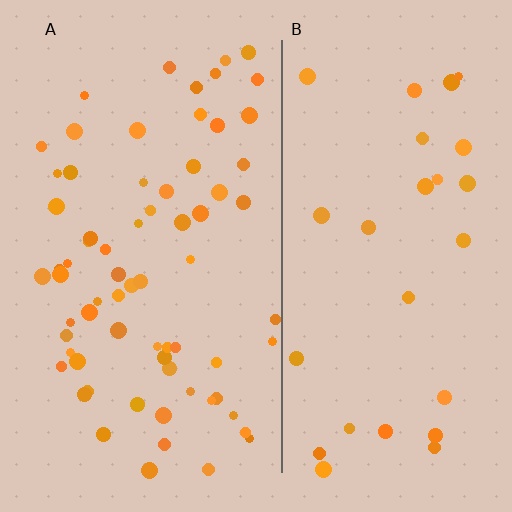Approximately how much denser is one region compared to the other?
Approximately 2.6× — region A over region B.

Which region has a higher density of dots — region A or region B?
A (the left).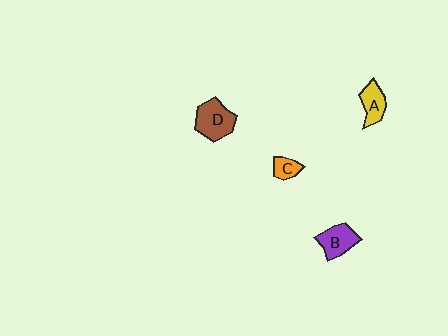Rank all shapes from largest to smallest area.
From largest to smallest: D (brown), B (purple), A (yellow), C (orange).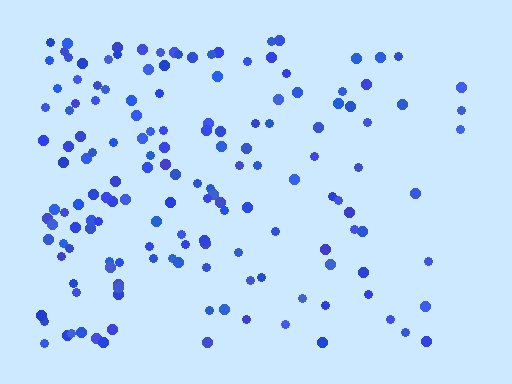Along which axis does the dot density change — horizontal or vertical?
Horizontal.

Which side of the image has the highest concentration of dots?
The left.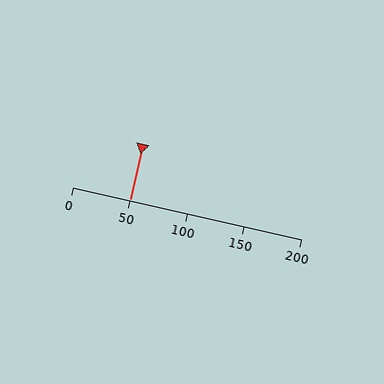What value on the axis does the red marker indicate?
The marker indicates approximately 50.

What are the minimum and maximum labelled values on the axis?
The axis runs from 0 to 200.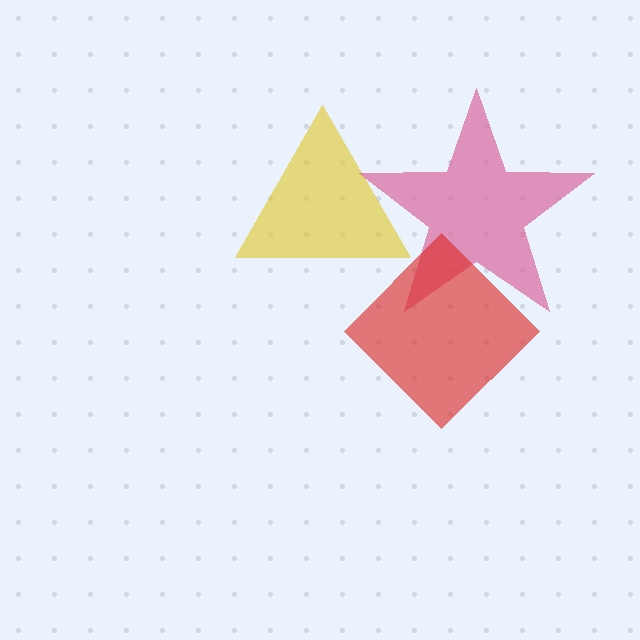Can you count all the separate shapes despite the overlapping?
Yes, there are 3 separate shapes.